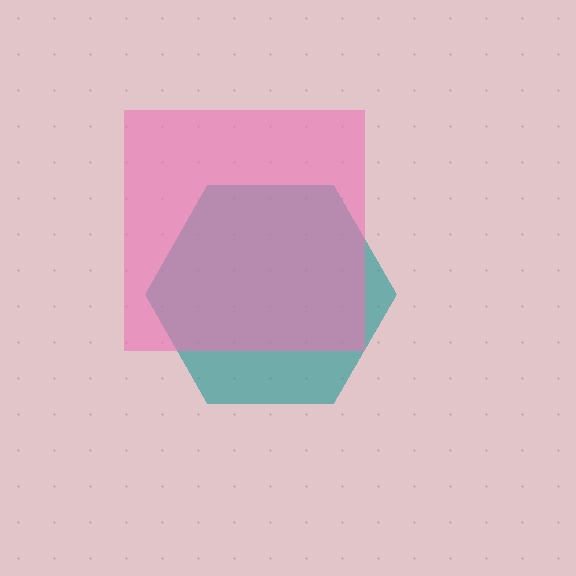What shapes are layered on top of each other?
The layered shapes are: a teal hexagon, a pink square.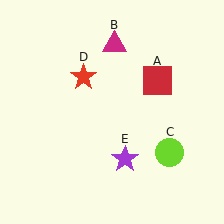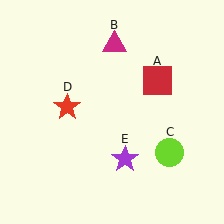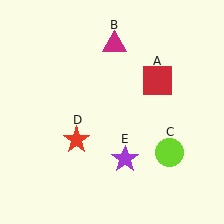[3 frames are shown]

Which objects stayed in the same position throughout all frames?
Red square (object A) and magenta triangle (object B) and lime circle (object C) and purple star (object E) remained stationary.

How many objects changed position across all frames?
1 object changed position: red star (object D).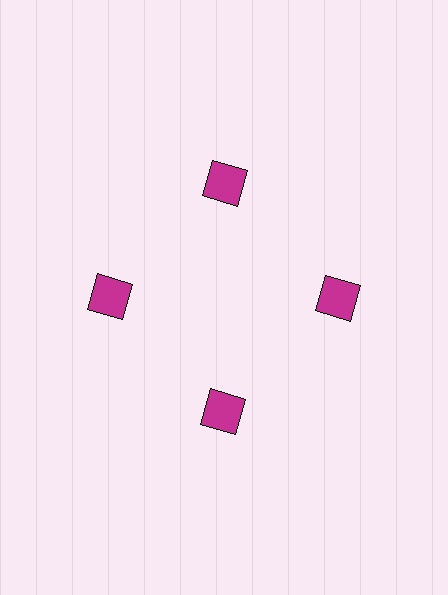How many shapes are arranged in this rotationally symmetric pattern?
There are 4 shapes, arranged in 4 groups of 1.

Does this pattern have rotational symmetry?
Yes, this pattern has 4-fold rotational symmetry. It looks the same after rotating 90 degrees around the center.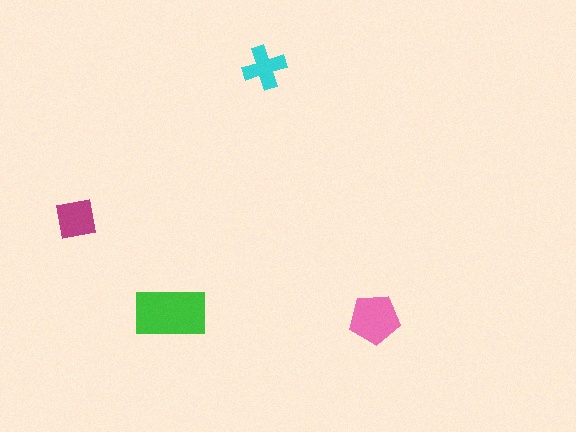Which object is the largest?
The green rectangle.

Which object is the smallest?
The cyan cross.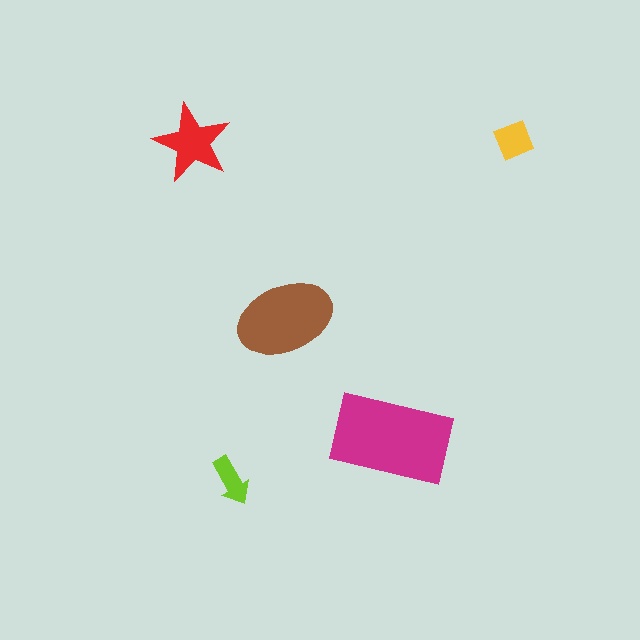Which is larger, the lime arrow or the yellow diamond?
The yellow diamond.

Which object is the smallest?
The lime arrow.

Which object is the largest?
The magenta rectangle.